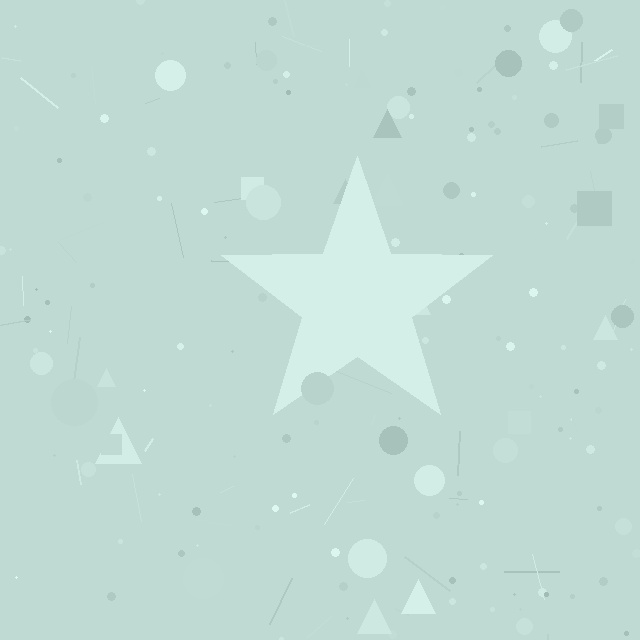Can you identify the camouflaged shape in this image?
The camouflaged shape is a star.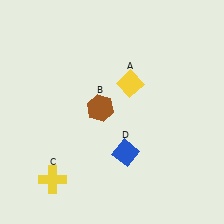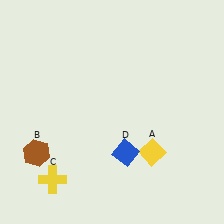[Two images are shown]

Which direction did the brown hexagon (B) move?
The brown hexagon (B) moved left.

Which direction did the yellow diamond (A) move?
The yellow diamond (A) moved down.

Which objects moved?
The objects that moved are: the yellow diamond (A), the brown hexagon (B).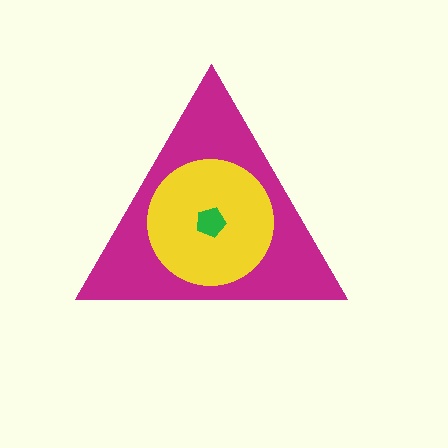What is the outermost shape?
The magenta triangle.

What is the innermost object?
The green pentagon.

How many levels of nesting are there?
3.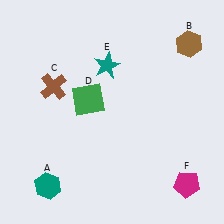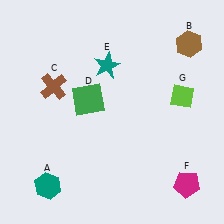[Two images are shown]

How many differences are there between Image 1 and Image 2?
There is 1 difference between the two images.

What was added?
A lime diamond (G) was added in Image 2.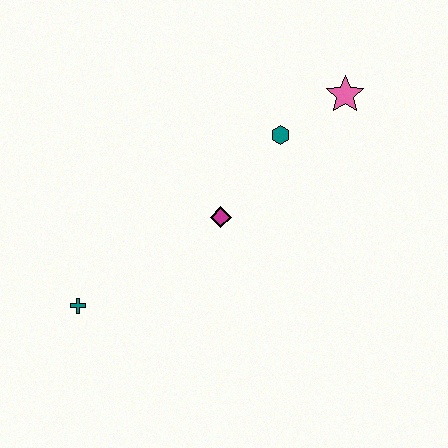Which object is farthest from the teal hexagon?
The teal cross is farthest from the teal hexagon.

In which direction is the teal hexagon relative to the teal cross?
The teal hexagon is to the right of the teal cross.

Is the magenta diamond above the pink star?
No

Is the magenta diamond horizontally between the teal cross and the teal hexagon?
Yes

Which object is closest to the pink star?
The teal hexagon is closest to the pink star.